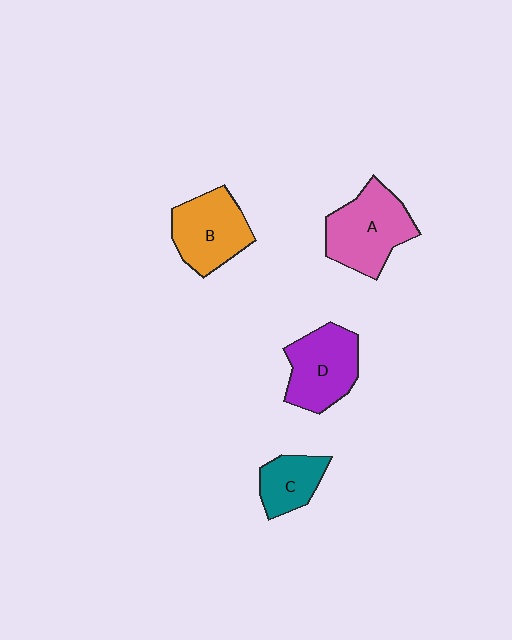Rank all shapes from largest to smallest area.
From largest to smallest: A (pink), D (purple), B (orange), C (teal).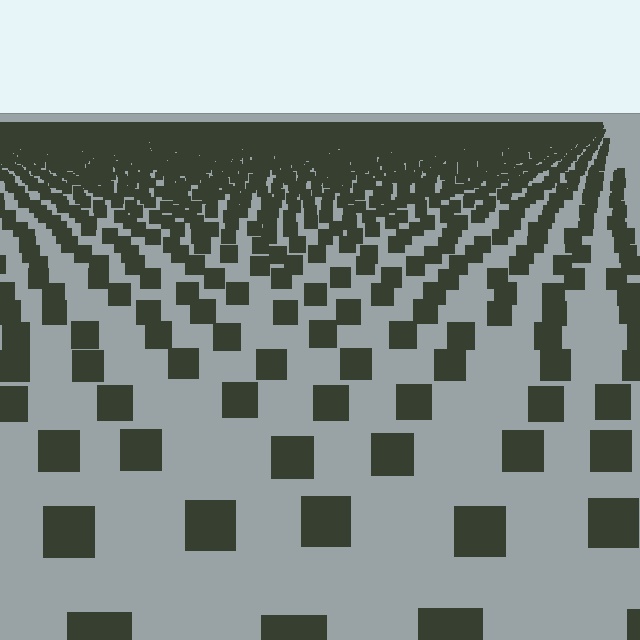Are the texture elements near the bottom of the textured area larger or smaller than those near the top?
Larger. Near the bottom, elements are closer to the viewer and appear at a bigger on-screen size.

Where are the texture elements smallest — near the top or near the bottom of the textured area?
Near the top.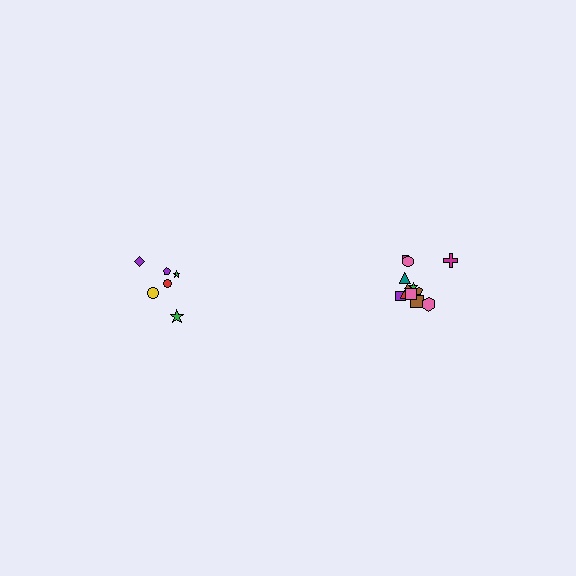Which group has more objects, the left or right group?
The right group.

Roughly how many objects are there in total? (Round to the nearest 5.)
Roughly 20 objects in total.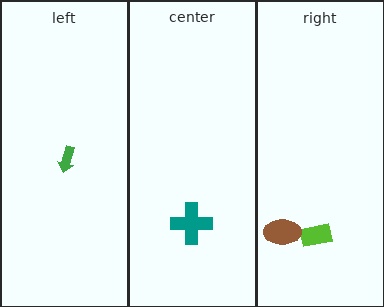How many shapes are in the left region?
1.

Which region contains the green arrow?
The left region.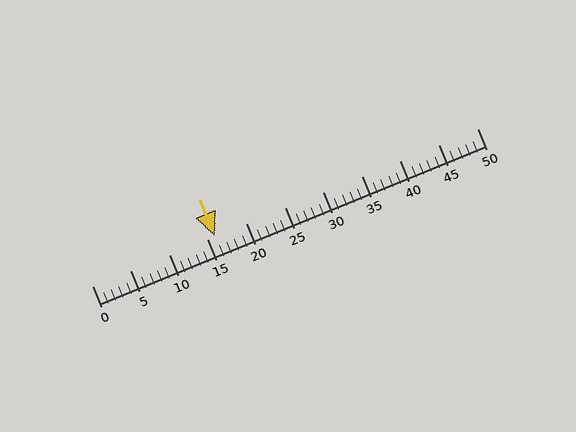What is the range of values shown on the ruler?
The ruler shows values from 0 to 50.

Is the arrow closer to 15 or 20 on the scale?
The arrow is closer to 15.